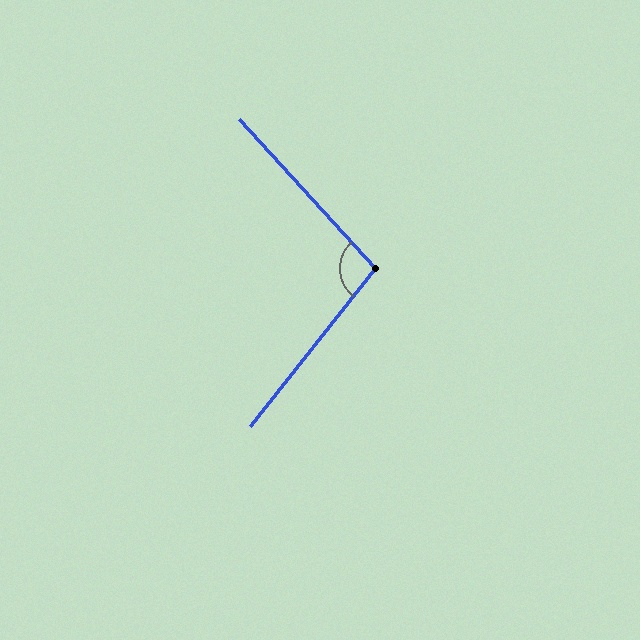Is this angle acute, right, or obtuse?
It is obtuse.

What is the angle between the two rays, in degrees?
Approximately 99 degrees.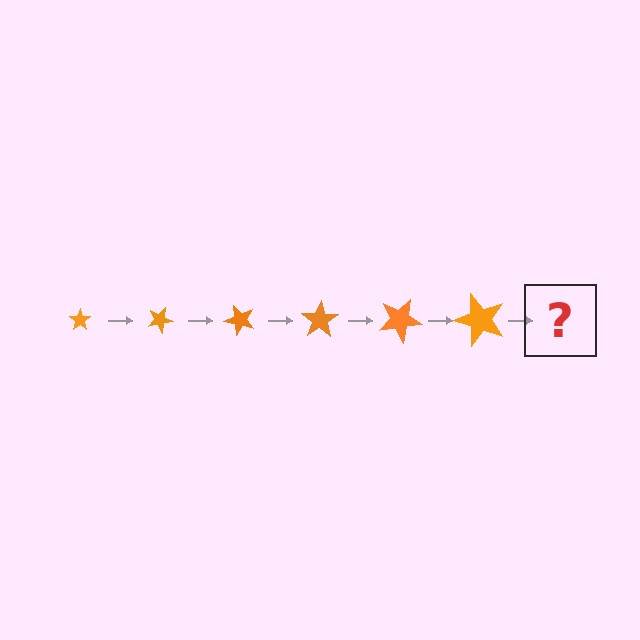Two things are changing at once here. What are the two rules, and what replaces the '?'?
The two rules are that the star grows larger each step and it rotates 25 degrees each step. The '?' should be a star, larger than the previous one and rotated 150 degrees from the start.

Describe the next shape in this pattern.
It should be a star, larger than the previous one and rotated 150 degrees from the start.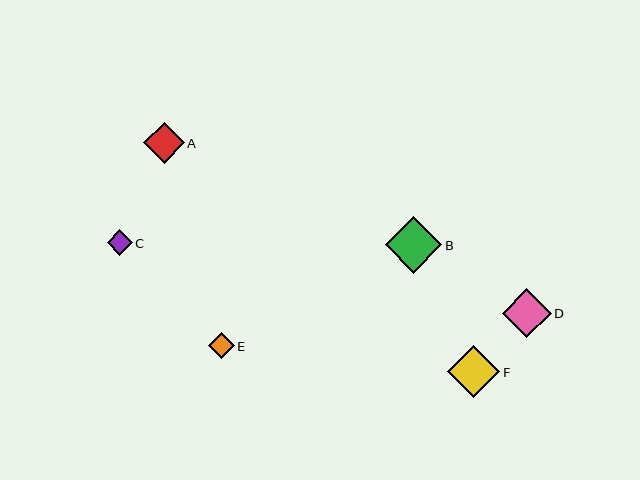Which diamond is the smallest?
Diamond C is the smallest with a size of approximately 25 pixels.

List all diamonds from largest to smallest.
From largest to smallest: B, F, D, A, E, C.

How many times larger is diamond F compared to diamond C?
Diamond F is approximately 2.1 times the size of diamond C.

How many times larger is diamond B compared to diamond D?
Diamond B is approximately 1.1 times the size of diamond D.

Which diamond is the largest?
Diamond B is the largest with a size of approximately 56 pixels.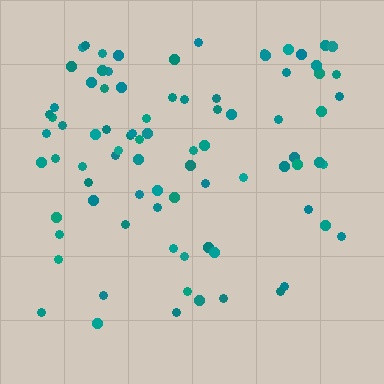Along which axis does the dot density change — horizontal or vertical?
Vertical.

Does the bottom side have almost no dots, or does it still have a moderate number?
Still a moderate number, just noticeably fewer than the top.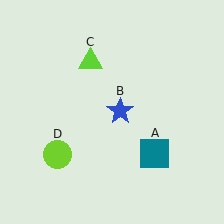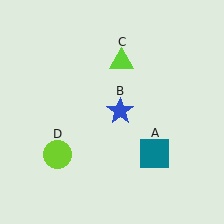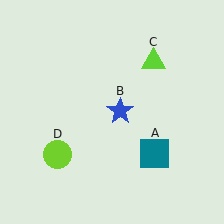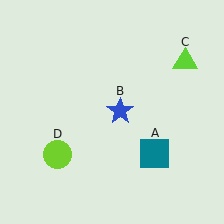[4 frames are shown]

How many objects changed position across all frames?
1 object changed position: lime triangle (object C).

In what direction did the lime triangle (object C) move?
The lime triangle (object C) moved right.